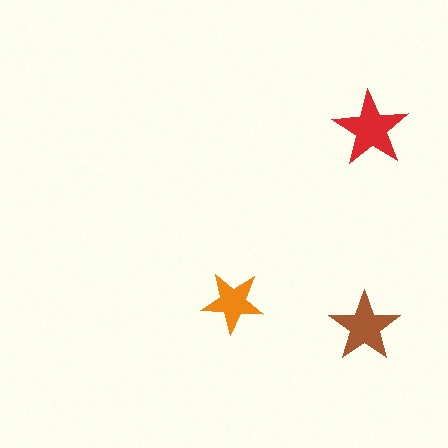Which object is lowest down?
The brown star is bottommost.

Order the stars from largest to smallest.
the red one, the brown one, the orange one.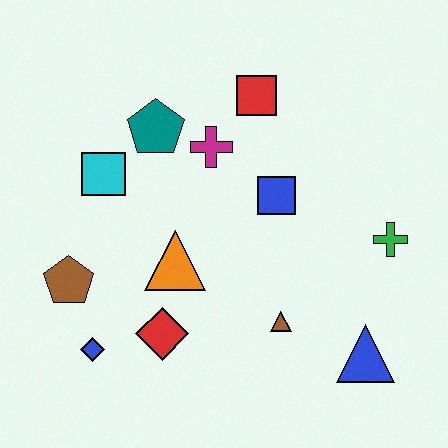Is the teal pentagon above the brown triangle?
Yes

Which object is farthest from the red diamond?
The red square is farthest from the red diamond.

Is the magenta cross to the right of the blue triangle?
No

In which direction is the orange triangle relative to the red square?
The orange triangle is below the red square.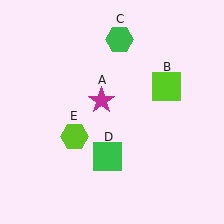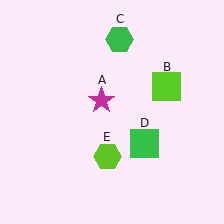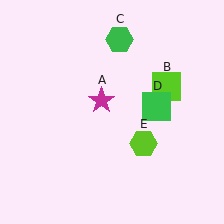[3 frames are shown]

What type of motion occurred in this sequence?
The green square (object D), lime hexagon (object E) rotated counterclockwise around the center of the scene.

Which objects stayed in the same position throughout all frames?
Magenta star (object A) and lime square (object B) and green hexagon (object C) remained stationary.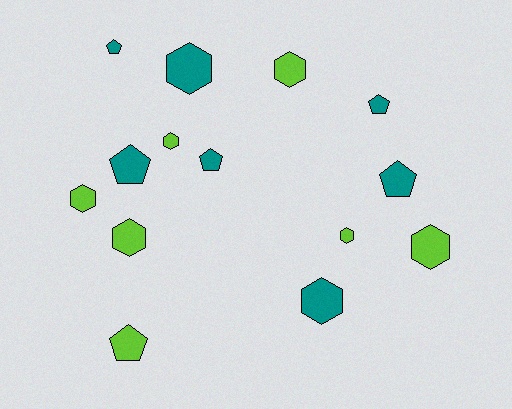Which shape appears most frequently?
Hexagon, with 8 objects.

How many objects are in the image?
There are 14 objects.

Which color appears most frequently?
Teal, with 7 objects.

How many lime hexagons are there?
There are 6 lime hexagons.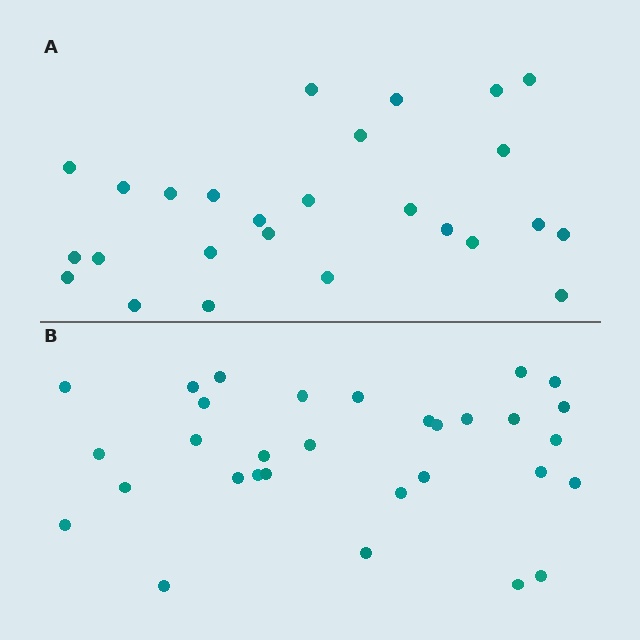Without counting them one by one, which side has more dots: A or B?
Region B (the bottom region) has more dots.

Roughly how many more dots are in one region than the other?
Region B has about 5 more dots than region A.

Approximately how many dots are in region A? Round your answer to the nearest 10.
About 30 dots. (The exact count is 26, which rounds to 30.)